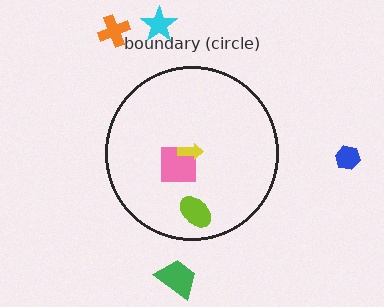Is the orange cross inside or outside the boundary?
Outside.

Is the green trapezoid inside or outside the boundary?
Outside.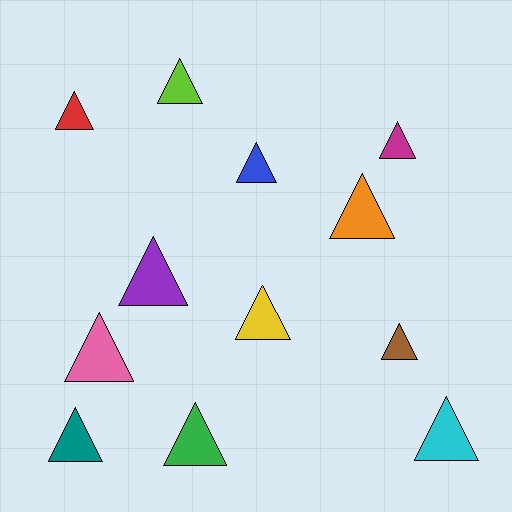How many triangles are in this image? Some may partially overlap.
There are 12 triangles.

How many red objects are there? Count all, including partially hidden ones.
There is 1 red object.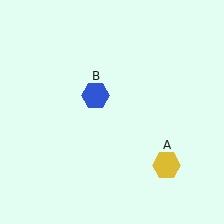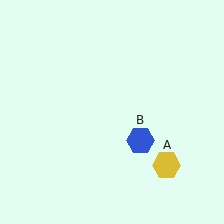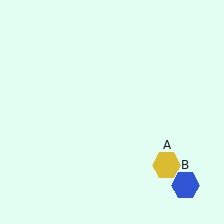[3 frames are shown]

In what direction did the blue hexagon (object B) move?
The blue hexagon (object B) moved down and to the right.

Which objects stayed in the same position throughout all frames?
Yellow hexagon (object A) remained stationary.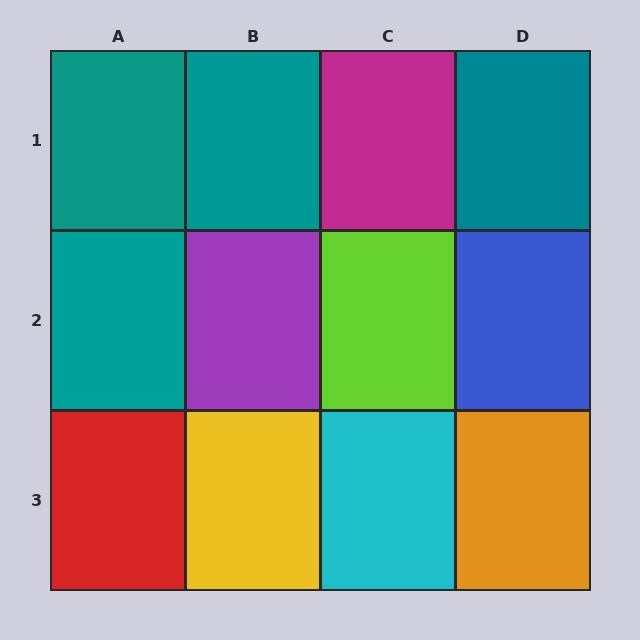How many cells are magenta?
1 cell is magenta.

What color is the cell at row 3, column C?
Cyan.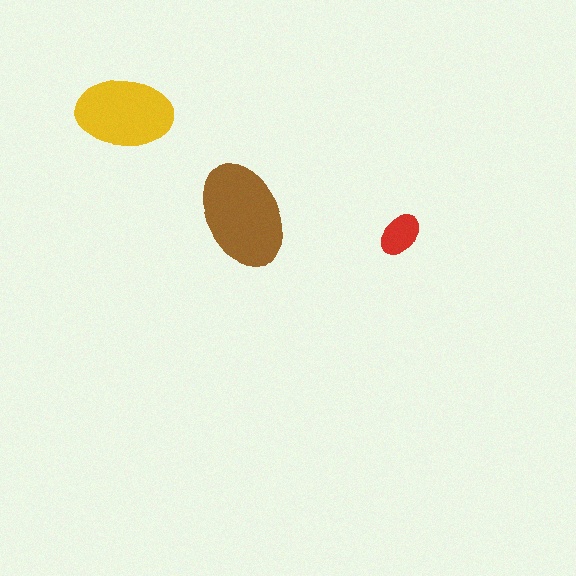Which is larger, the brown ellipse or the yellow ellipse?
The brown one.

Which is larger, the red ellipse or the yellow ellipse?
The yellow one.